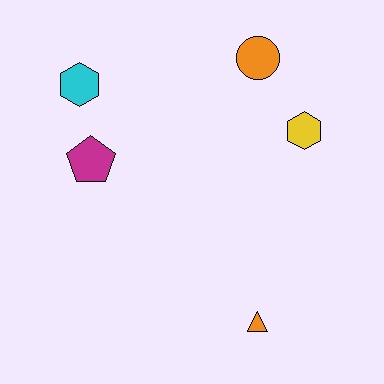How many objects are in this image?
There are 5 objects.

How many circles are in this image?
There is 1 circle.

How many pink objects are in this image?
There are no pink objects.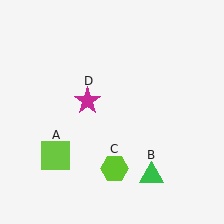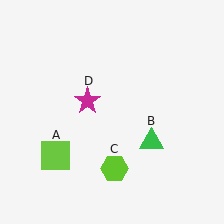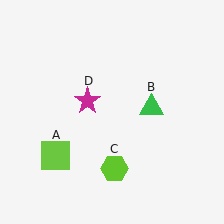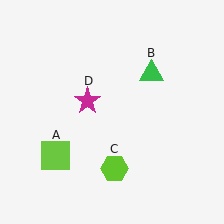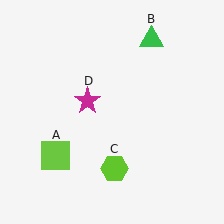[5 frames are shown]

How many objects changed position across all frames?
1 object changed position: green triangle (object B).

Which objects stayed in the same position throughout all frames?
Lime square (object A) and lime hexagon (object C) and magenta star (object D) remained stationary.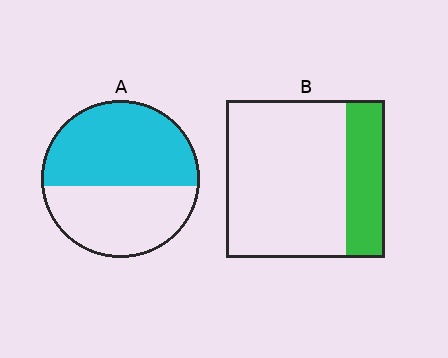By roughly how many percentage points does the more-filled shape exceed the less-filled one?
By roughly 30 percentage points (A over B).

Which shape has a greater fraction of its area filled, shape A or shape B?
Shape A.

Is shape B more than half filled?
No.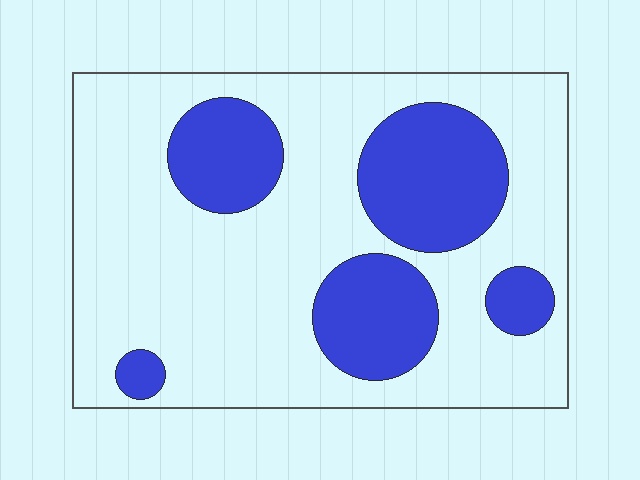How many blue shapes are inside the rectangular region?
5.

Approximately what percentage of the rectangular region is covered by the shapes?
Approximately 30%.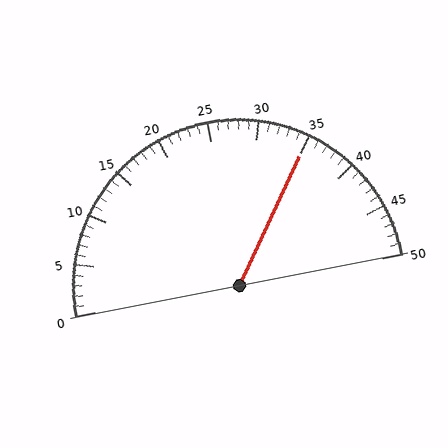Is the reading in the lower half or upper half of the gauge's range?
The reading is in the upper half of the range (0 to 50).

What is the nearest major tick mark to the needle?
The nearest major tick mark is 35.